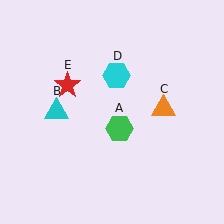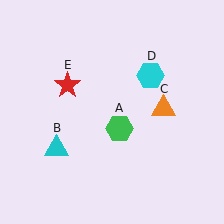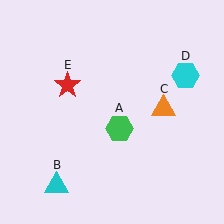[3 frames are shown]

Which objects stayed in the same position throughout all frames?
Green hexagon (object A) and orange triangle (object C) and red star (object E) remained stationary.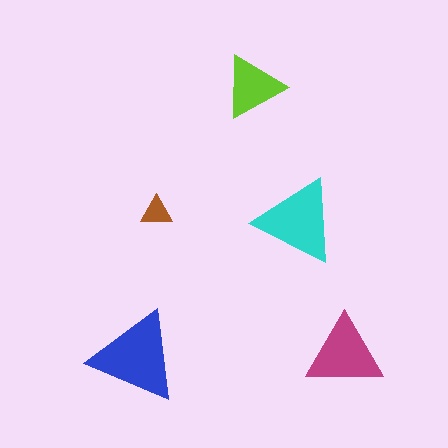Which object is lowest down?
The blue triangle is bottommost.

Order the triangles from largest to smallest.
the blue one, the cyan one, the magenta one, the lime one, the brown one.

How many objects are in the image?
There are 5 objects in the image.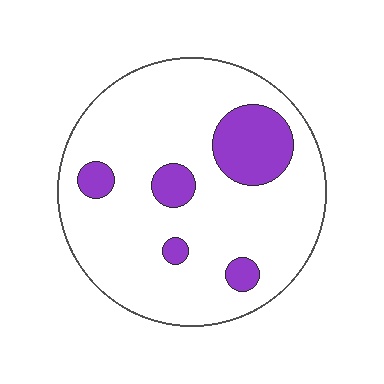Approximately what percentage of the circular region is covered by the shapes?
Approximately 15%.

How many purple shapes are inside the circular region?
5.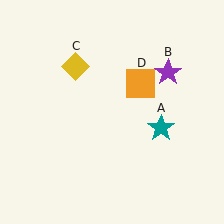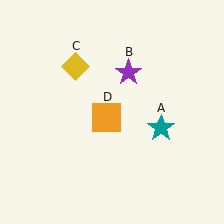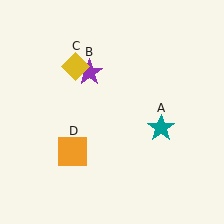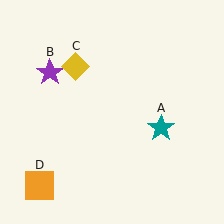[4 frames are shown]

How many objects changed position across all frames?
2 objects changed position: purple star (object B), orange square (object D).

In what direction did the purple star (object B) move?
The purple star (object B) moved left.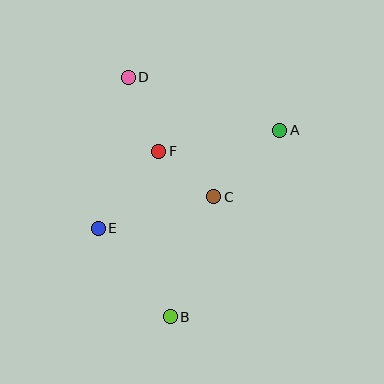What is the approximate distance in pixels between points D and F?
The distance between D and F is approximately 80 pixels.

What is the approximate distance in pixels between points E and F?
The distance between E and F is approximately 98 pixels.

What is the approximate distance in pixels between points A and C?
The distance between A and C is approximately 93 pixels.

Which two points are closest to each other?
Points C and F are closest to each other.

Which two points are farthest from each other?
Points B and D are farthest from each other.